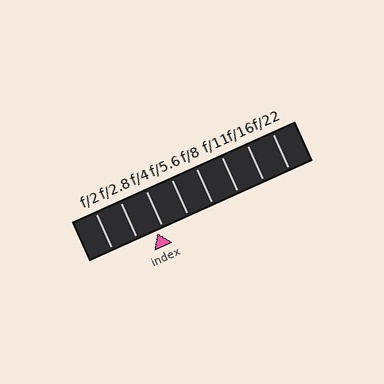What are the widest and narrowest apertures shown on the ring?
The widest aperture shown is f/2 and the narrowest is f/22.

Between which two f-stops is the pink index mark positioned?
The index mark is between f/2.8 and f/4.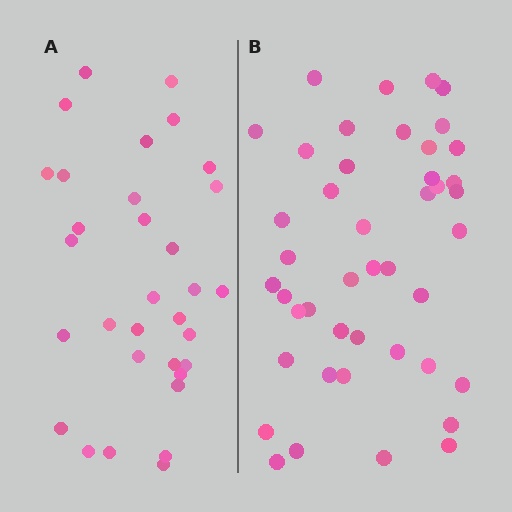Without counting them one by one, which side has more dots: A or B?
Region B (the right region) has more dots.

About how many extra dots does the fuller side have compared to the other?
Region B has roughly 12 or so more dots than region A.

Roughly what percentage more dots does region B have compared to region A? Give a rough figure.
About 40% more.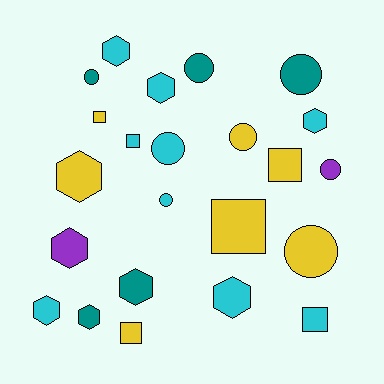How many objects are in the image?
There are 23 objects.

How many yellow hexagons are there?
There is 1 yellow hexagon.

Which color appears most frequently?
Cyan, with 9 objects.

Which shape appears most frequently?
Hexagon, with 9 objects.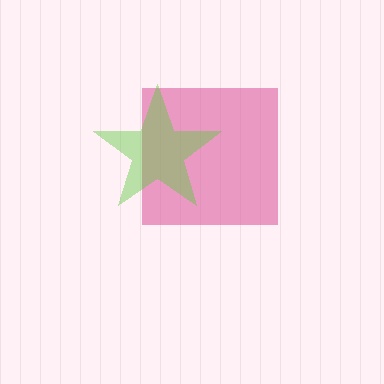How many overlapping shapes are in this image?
There are 2 overlapping shapes in the image.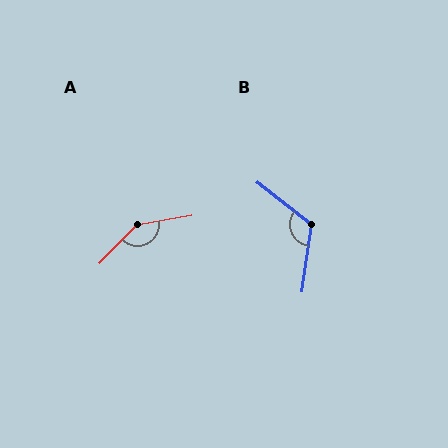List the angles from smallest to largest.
B (120°), A (144°).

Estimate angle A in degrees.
Approximately 144 degrees.